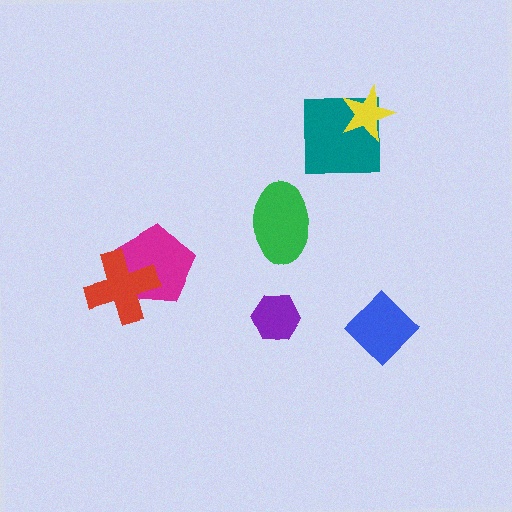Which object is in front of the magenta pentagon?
The red cross is in front of the magenta pentagon.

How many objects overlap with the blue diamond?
0 objects overlap with the blue diamond.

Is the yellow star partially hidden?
No, no other shape covers it.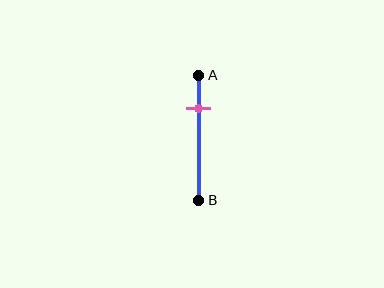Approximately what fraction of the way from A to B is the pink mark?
The pink mark is approximately 25% of the way from A to B.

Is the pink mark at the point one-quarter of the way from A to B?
Yes, the mark is approximately at the one-quarter point.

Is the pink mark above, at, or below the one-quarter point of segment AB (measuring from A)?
The pink mark is approximately at the one-quarter point of segment AB.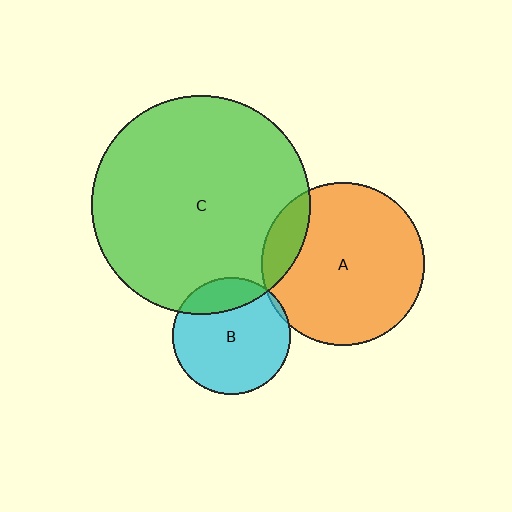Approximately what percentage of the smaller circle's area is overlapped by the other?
Approximately 20%.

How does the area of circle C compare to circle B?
Approximately 3.5 times.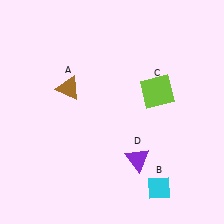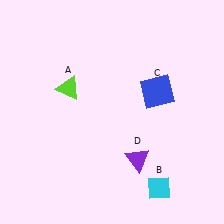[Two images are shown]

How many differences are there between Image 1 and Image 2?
There are 2 differences between the two images.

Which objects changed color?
A changed from brown to lime. C changed from lime to blue.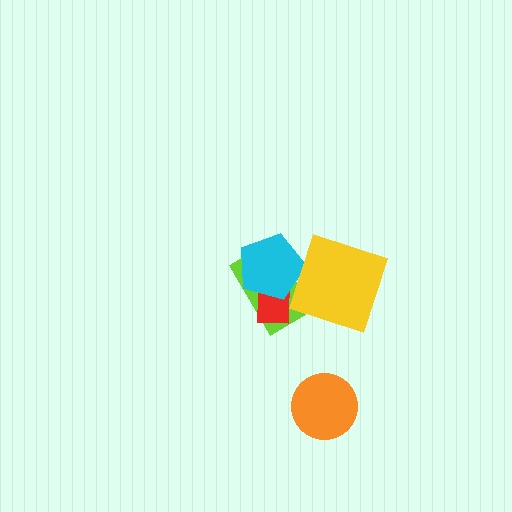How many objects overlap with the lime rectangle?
3 objects overlap with the lime rectangle.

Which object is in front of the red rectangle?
The cyan pentagon is in front of the red rectangle.